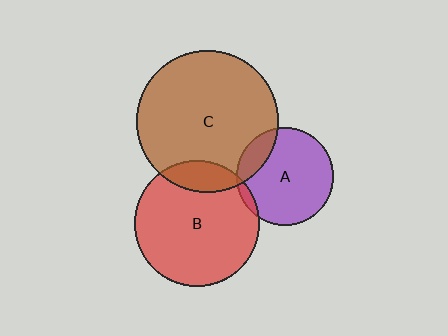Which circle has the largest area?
Circle C (brown).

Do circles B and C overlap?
Yes.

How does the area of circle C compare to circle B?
Approximately 1.3 times.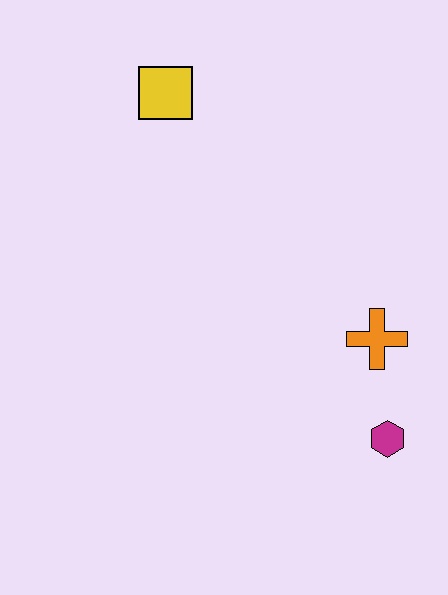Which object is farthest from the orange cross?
The yellow square is farthest from the orange cross.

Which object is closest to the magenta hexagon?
The orange cross is closest to the magenta hexagon.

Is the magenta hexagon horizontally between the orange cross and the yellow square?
No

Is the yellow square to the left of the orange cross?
Yes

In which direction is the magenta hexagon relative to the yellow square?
The magenta hexagon is below the yellow square.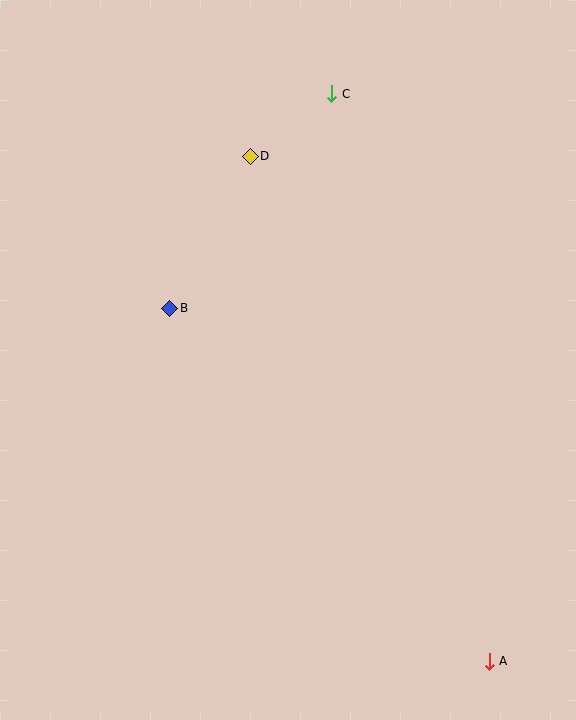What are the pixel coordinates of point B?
Point B is at (170, 308).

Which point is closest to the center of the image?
Point B at (170, 308) is closest to the center.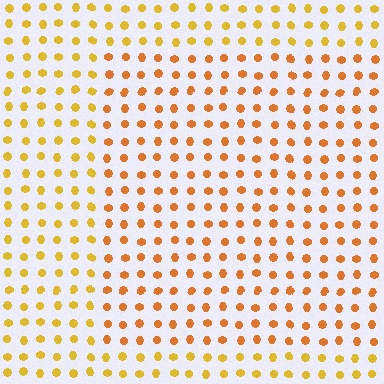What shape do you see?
I see a rectangle.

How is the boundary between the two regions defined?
The boundary is defined purely by a slight shift in hue (about 23 degrees). Spacing, size, and orientation are identical on both sides.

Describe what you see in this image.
The image is filled with small yellow elements in a uniform arrangement. A rectangle-shaped region is visible where the elements are tinted to a slightly different hue, forming a subtle color boundary.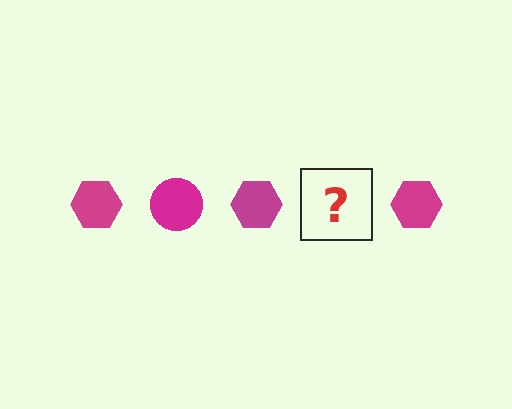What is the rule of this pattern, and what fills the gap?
The rule is that the pattern cycles through hexagon, circle shapes in magenta. The gap should be filled with a magenta circle.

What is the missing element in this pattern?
The missing element is a magenta circle.